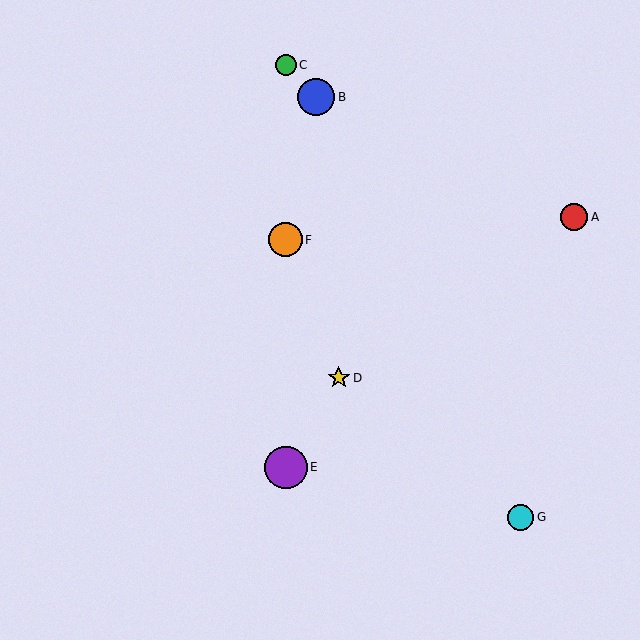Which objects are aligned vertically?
Objects C, E, F are aligned vertically.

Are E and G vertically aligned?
No, E is at x≈286 and G is at x≈521.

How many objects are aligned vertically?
3 objects (C, E, F) are aligned vertically.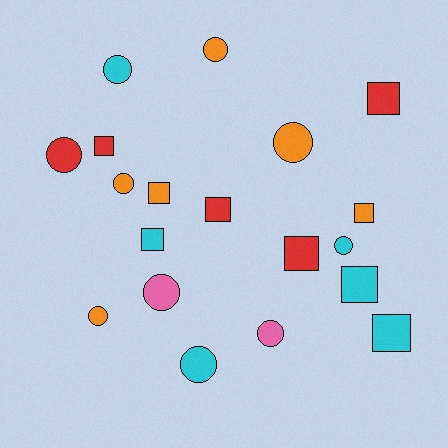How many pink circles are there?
There are 2 pink circles.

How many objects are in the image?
There are 19 objects.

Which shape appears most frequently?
Circle, with 10 objects.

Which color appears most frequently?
Cyan, with 6 objects.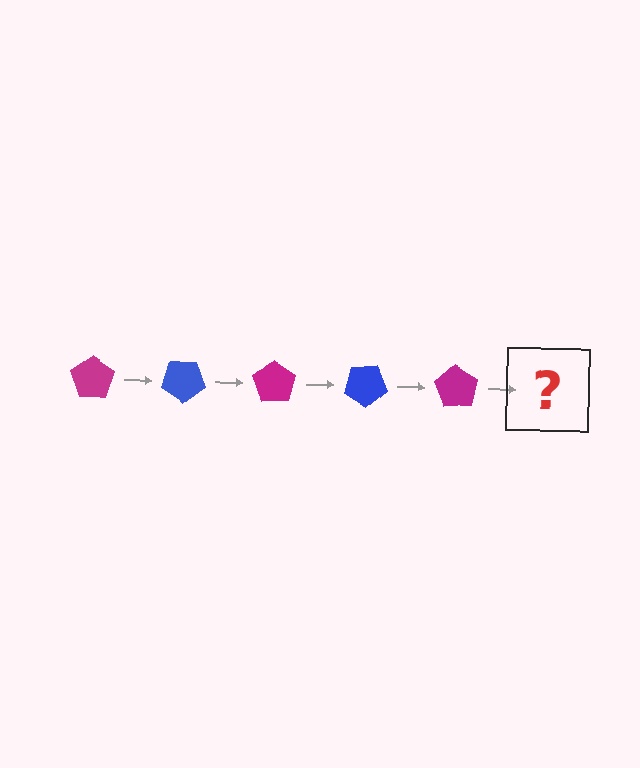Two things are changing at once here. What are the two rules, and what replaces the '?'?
The two rules are that it rotates 35 degrees each step and the color cycles through magenta and blue. The '?' should be a blue pentagon, rotated 175 degrees from the start.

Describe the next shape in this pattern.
It should be a blue pentagon, rotated 175 degrees from the start.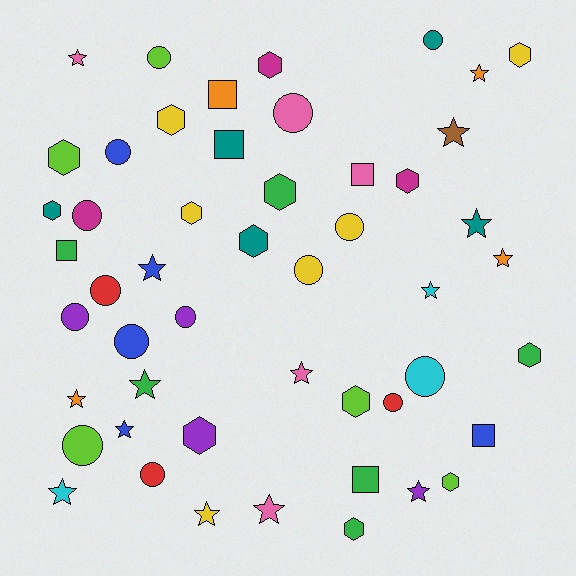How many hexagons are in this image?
There are 14 hexagons.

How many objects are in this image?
There are 50 objects.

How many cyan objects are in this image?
There are 3 cyan objects.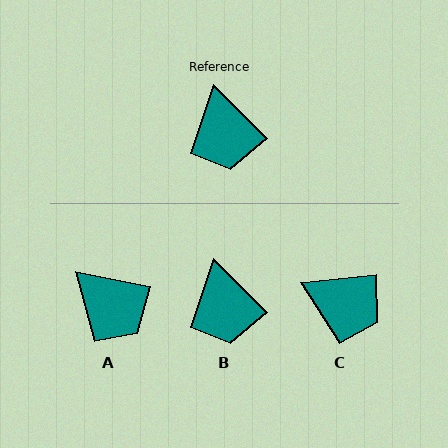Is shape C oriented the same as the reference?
No, it is off by about 51 degrees.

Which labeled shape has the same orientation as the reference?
B.